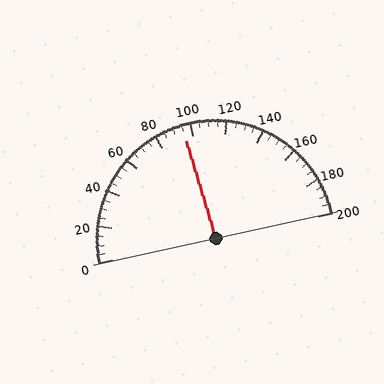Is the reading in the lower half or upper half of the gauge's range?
The reading is in the lower half of the range (0 to 200).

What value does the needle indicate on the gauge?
The needle indicates approximately 95.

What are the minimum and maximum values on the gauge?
The gauge ranges from 0 to 200.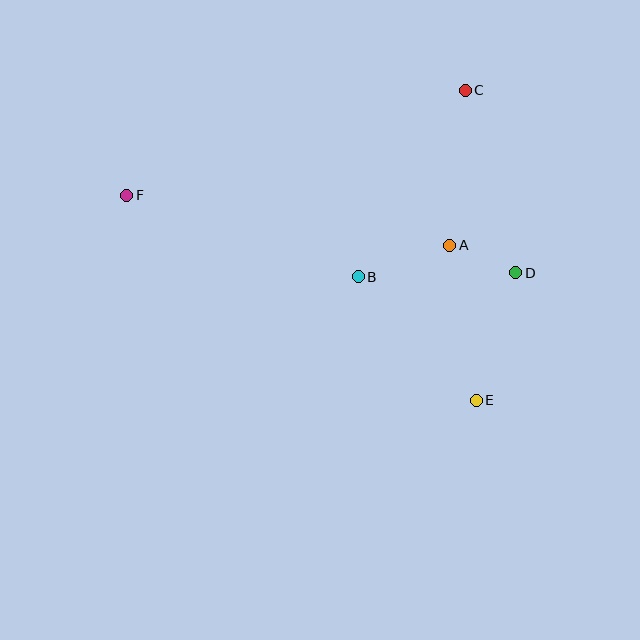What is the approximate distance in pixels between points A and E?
The distance between A and E is approximately 157 pixels.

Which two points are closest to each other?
Points A and D are closest to each other.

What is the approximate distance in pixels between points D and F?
The distance between D and F is approximately 397 pixels.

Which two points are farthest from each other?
Points E and F are farthest from each other.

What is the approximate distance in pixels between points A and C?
The distance between A and C is approximately 156 pixels.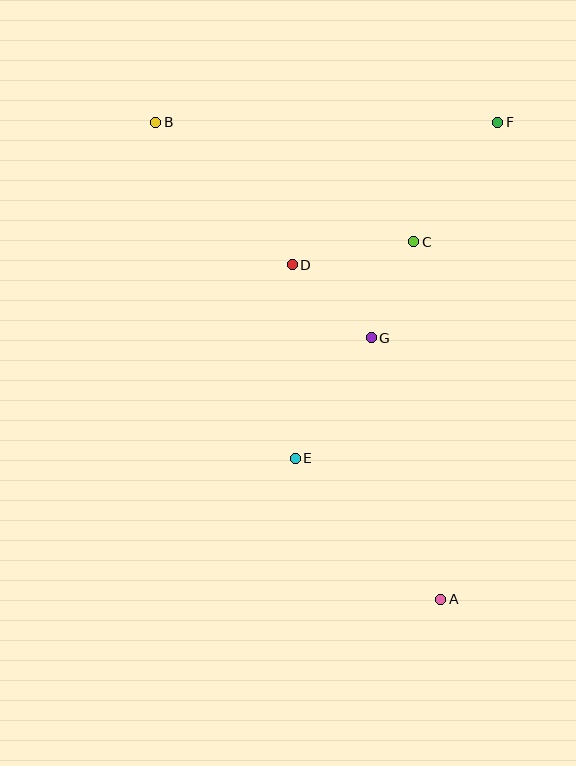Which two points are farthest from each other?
Points A and B are farthest from each other.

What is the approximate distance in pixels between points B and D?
The distance between B and D is approximately 197 pixels.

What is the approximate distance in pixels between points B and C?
The distance between B and C is approximately 284 pixels.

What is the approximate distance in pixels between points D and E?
The distance between D and E is approximately 193 pixels.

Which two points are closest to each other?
Points C and G are closest to each other.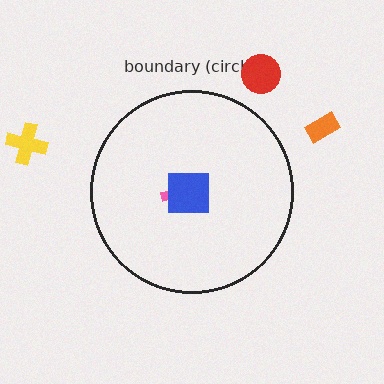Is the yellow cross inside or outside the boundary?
Outside.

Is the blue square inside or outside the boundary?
Inside.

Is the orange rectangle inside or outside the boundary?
Outside.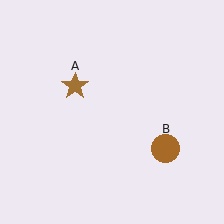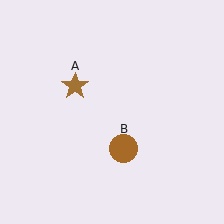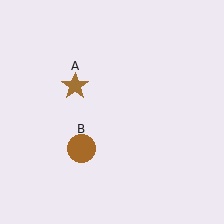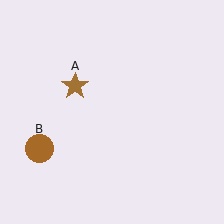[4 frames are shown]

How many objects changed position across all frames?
1 object changed position: brown circle (object B).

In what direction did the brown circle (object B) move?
The brown circle (object B) moved left.